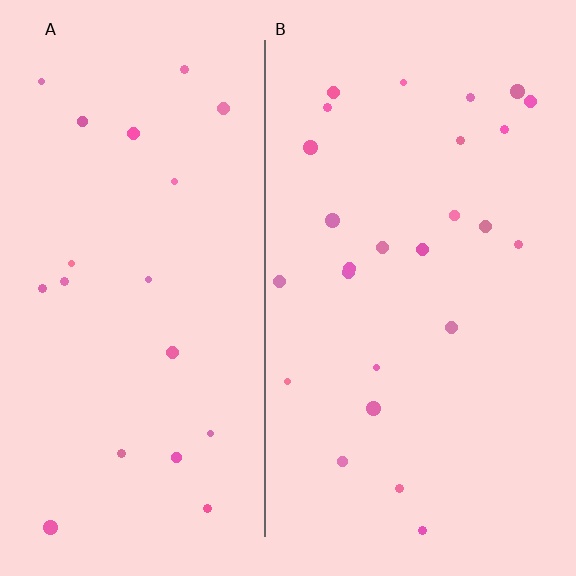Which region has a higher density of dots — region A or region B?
B (the right).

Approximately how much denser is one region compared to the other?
Approximately 1.3× — region B over region A.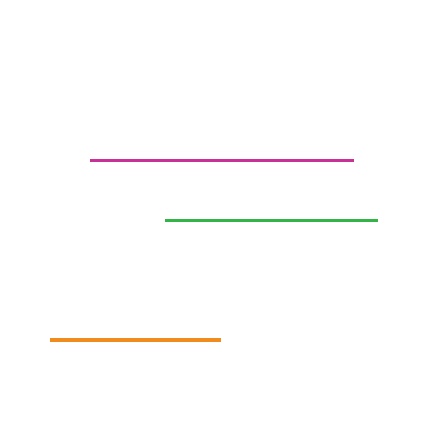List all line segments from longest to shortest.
From longest to shortest: magenta, green, orange.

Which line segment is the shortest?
The orange line is the shortest at approximately 170 pixels.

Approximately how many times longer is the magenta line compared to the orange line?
The magenta line is approximately 1.5 times the length of the orange line.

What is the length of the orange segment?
The orange segment is approximately 170 pixels long.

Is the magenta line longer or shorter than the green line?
The magenta line is longer than the green line.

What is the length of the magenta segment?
The magenta segment is approximately 263 pixels long.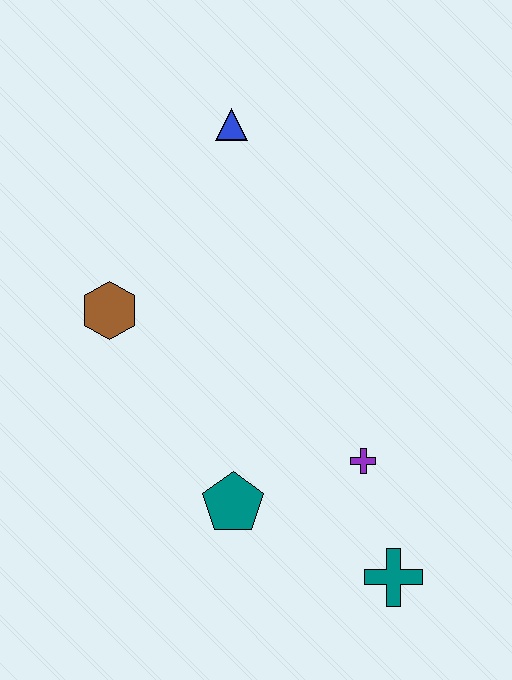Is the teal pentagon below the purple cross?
Yes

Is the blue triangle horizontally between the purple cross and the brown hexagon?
Yes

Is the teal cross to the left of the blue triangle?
No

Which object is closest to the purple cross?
The teal cross is closest to the purple cross.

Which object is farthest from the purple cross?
The blue triangle is farthest from the purple cross.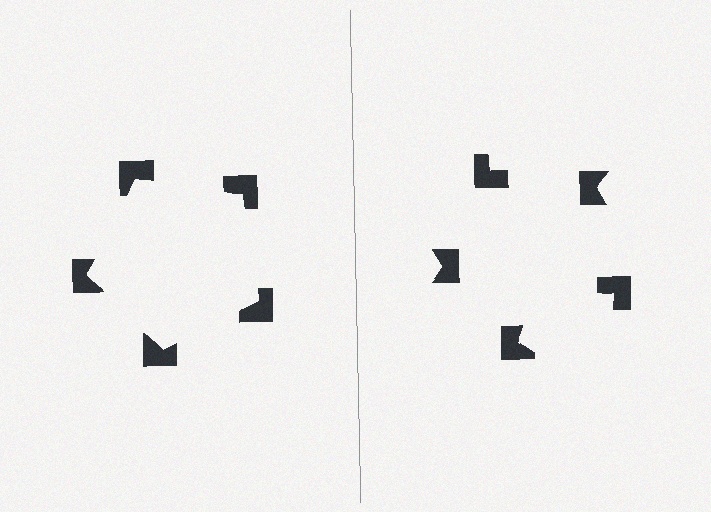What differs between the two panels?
The notched squares are positioned identically on both sides; only the wedge orientations differ. On the left they align to a pentagon; on the right they are misaligned.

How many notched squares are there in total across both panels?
10 — 5 on each side.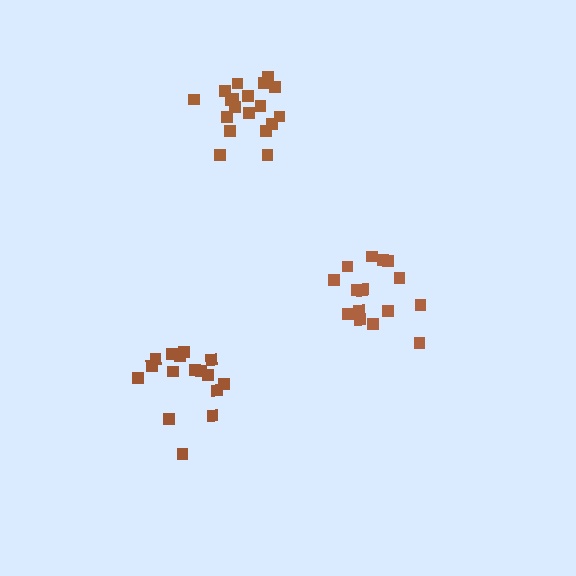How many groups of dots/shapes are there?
There are 3 groups.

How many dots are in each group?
Group 1: 17 dots, Group 2: 16 dots, Group 3: 19 dots (52 total).